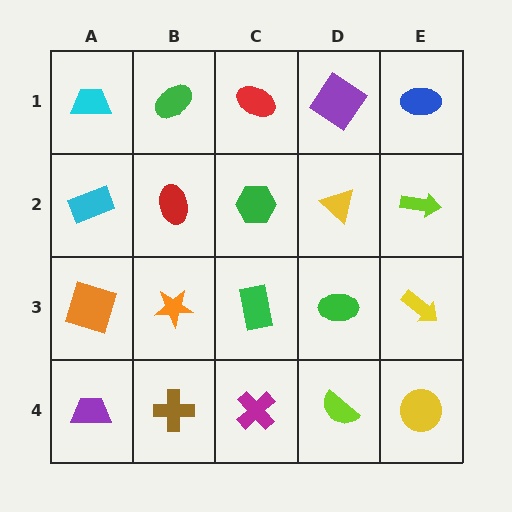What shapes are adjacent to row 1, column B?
A red ellipse (row 2, column B), a cyan trapezoid (row 1, column A), a red ellipse (row 1, column C).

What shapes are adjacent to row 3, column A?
A cyan rectangle (row 2, column A), a purple trapezoid (row 4, column A), an orange star (row 3, column B).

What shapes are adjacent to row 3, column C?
A green hexagon (row 2, column C), a magenta cross (row 4, column C), an orange star (row 3, column B), a green ellipse (row 3, column D).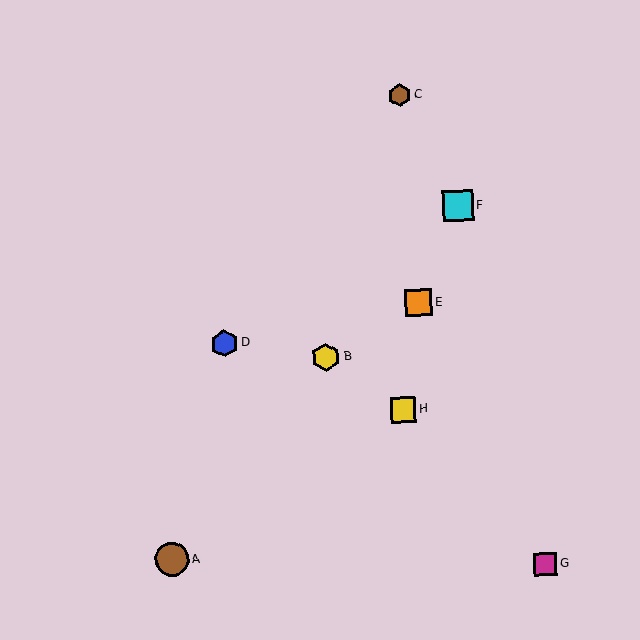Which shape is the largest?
The brown circle (labeled A) is the largest.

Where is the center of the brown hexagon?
The center of the brown hexagon is at (400, 95).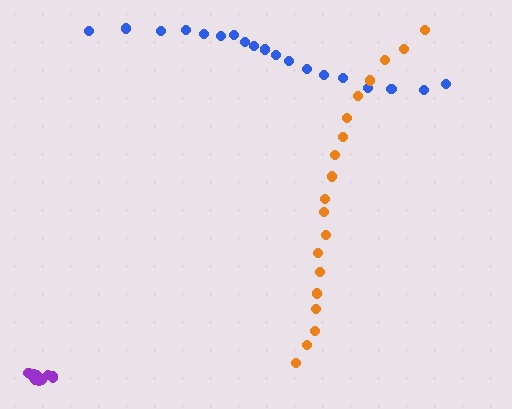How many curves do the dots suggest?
There are 3 distinct paths.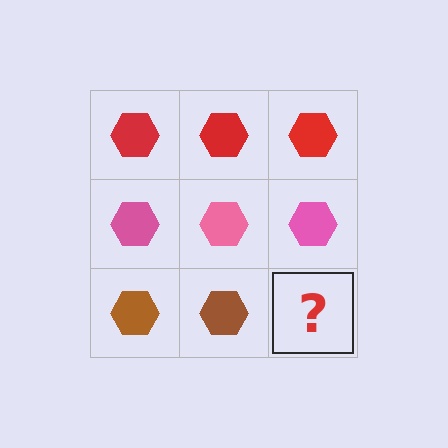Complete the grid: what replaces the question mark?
The question mark should be replaced with a brown hexagon.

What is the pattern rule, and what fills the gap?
The rule is that each row has a consistent color. The gap should be filled with a brown hexagon.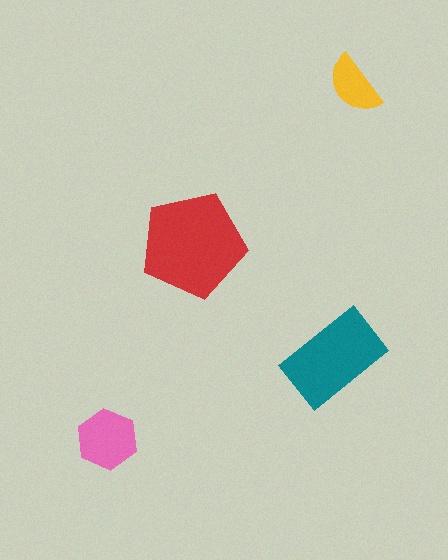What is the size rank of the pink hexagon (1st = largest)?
3rd.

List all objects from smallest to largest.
The yellow semicircle, the pink hexagon, the teal rectangle, the red pentagon.